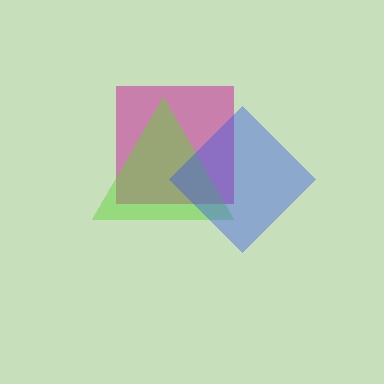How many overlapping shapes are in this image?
There are 3 overlapping shapes in the image.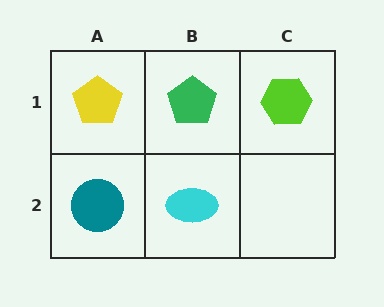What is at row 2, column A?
A teal circle.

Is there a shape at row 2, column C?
No, that cell is empty.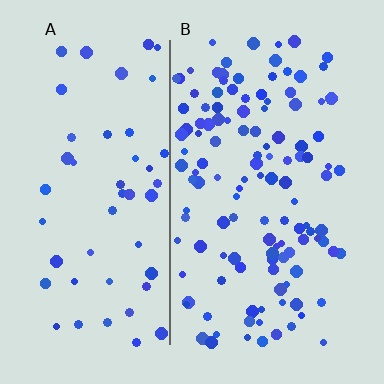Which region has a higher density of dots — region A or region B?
B (the right).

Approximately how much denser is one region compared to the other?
Approximately 2.4× — region B over region A.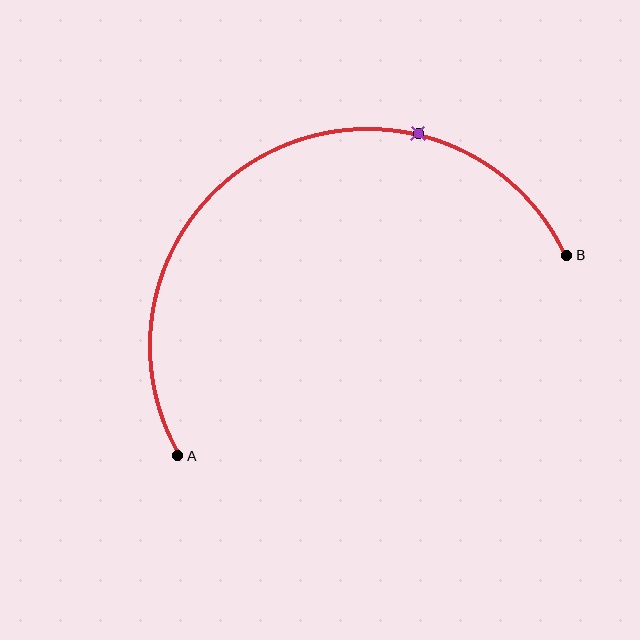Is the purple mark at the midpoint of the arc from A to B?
No. The purple mark lies on the arc but is closer to endpoint B. The arc midpoint would be at the point on the curve equidistant along the arc from both A and B.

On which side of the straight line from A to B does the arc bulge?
The arc bulges above the straight line connecting A and B.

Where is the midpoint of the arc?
The arc midpoint is the point on the curve farthest from the straight line joining A and B. It sits above that line.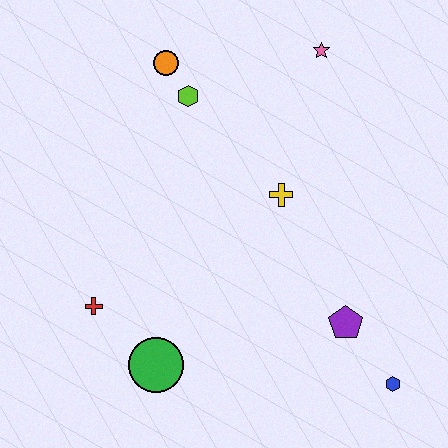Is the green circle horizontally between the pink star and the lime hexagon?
No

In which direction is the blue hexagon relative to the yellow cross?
The blue hexagon is below the yellow cross.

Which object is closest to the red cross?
The green circle is closest to the red cross.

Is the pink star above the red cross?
Yes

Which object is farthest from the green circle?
The pink star is farthest from the green circle.